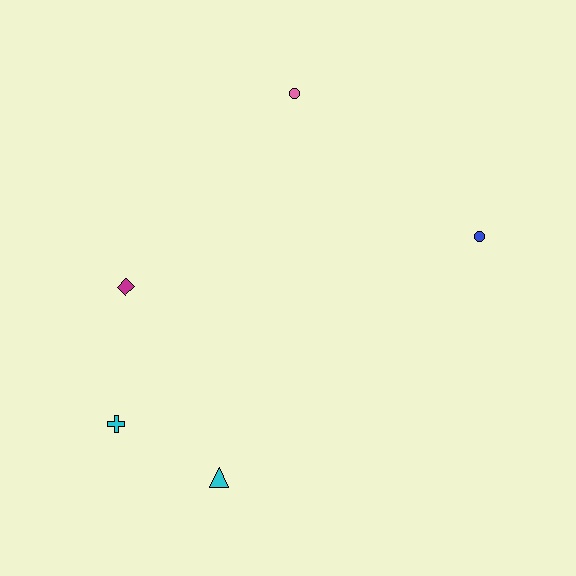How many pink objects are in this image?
There is 1 pink object.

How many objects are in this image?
There are 5 objects.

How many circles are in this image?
There are 2 circles.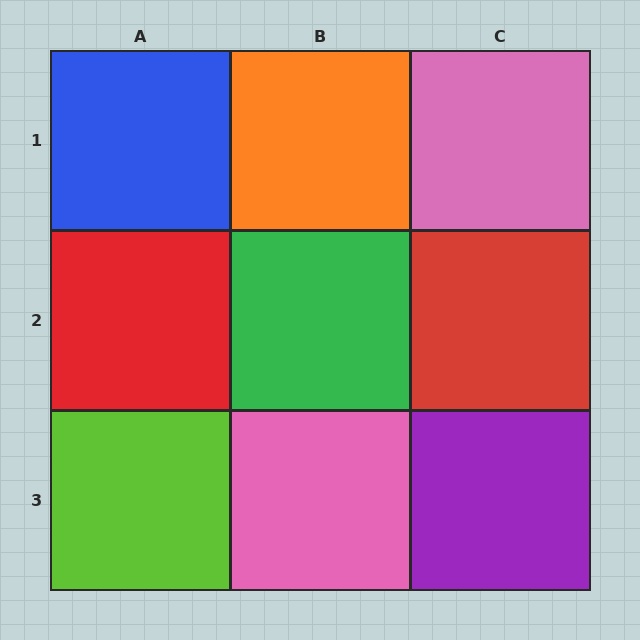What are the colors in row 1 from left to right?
Blue, orange, pink.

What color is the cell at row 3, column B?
Pink.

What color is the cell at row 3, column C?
Purple.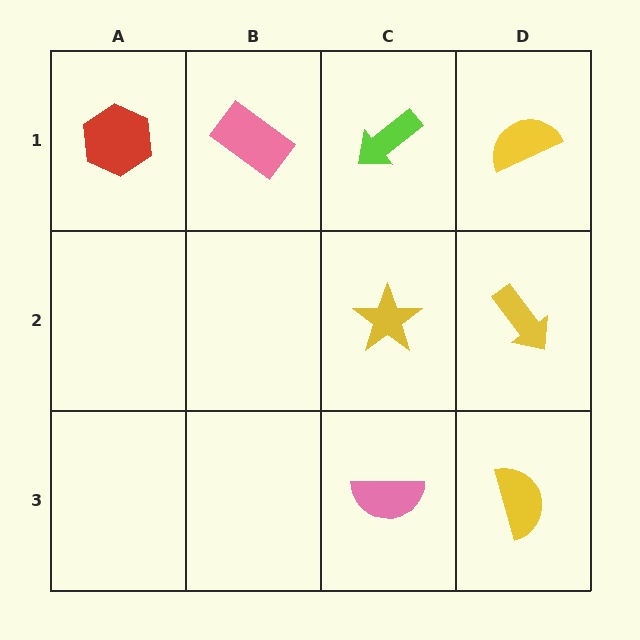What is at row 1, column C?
A lime arrow.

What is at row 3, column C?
A pink semicircle.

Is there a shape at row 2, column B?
No, that cell is empty.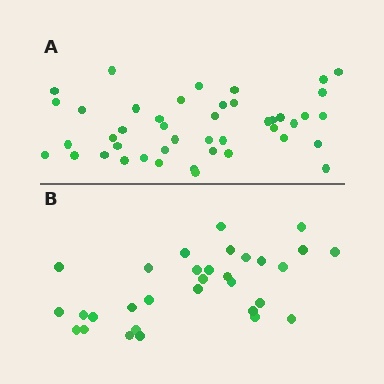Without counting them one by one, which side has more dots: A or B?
Region A (the top region) has more dots.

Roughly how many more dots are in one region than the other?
Region A has approximately 15 more dots than region B.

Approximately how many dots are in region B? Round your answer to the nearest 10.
About 30 dots. (The exact count is 31, which rounds to 30.)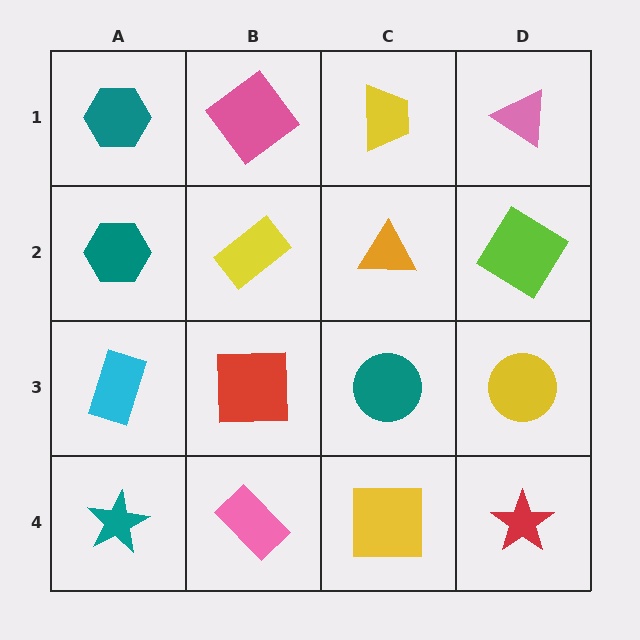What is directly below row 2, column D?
A yellow circle.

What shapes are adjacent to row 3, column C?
An orange triangle (row 2, column C), a yellow square (row 4, column C), a red square (row 3, column B), a yellow circle (row 3, column D).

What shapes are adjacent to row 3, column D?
A lime diamond (row 2, column D), a red star (row 4, column D), a teal circle (row 3, column C).